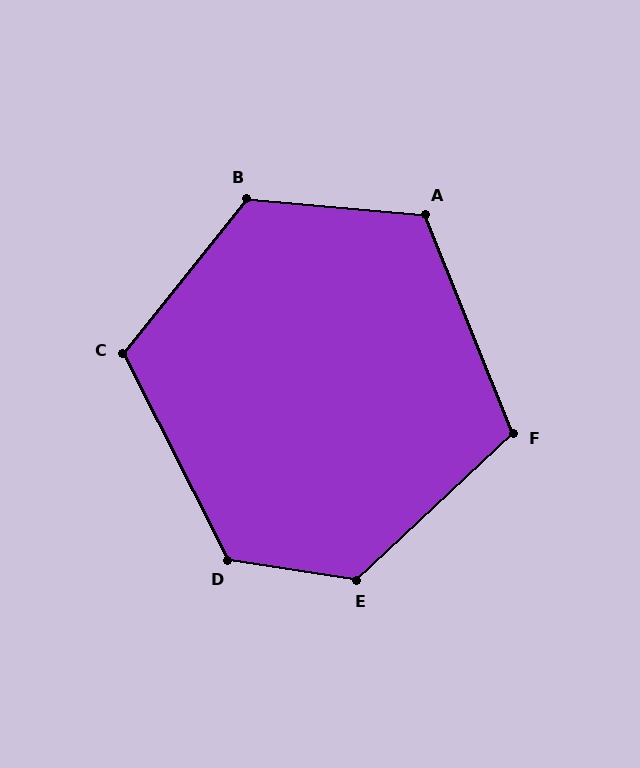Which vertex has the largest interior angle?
E, at approximately 128 degrees.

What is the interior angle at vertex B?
Approximately 123 degrees (obtuse).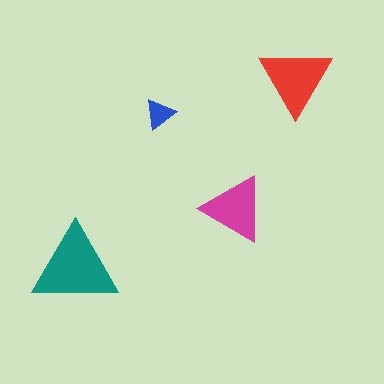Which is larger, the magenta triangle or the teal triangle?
The teal one.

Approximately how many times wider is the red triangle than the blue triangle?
About 2.5 times wider.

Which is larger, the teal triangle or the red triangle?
The teal one.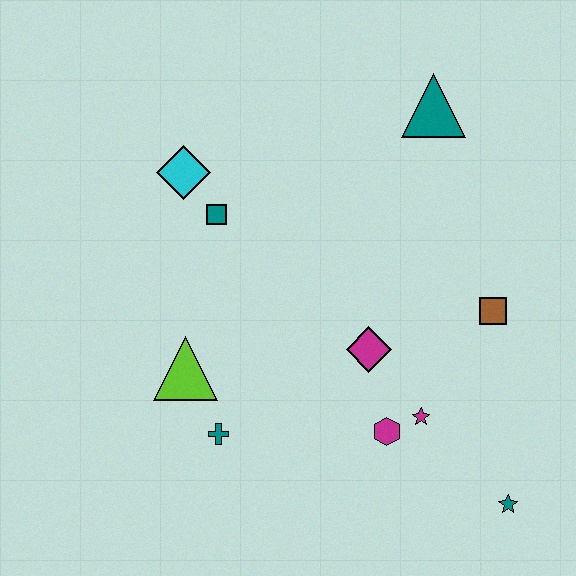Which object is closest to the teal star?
The magenta star is closest to the teal star.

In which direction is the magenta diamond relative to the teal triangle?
The magenta diamond is below the teal triangle.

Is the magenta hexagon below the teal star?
No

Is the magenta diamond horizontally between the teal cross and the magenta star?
Yes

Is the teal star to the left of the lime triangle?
No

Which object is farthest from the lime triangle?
The teal triangle is farthest from the lime triangle.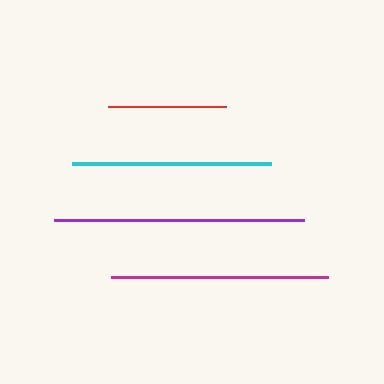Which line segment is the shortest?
The red line is the shortest at approximately 119 pixels.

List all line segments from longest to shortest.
From longest to shortest: purple, magenta, cyan, red.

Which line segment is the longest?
The purple line is the longest at approximately 250 pixels.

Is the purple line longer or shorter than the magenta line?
The purple line is longer than the magenta line.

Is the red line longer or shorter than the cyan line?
The cyan line is longer than the red line.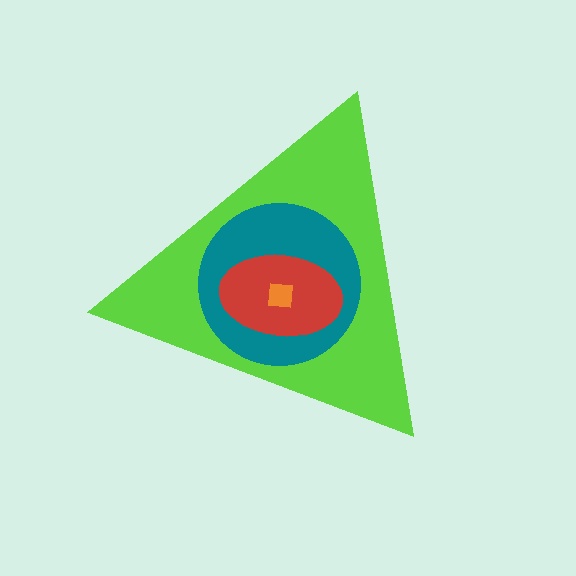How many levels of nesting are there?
4.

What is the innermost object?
The orange square.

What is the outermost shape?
The lime triangle.